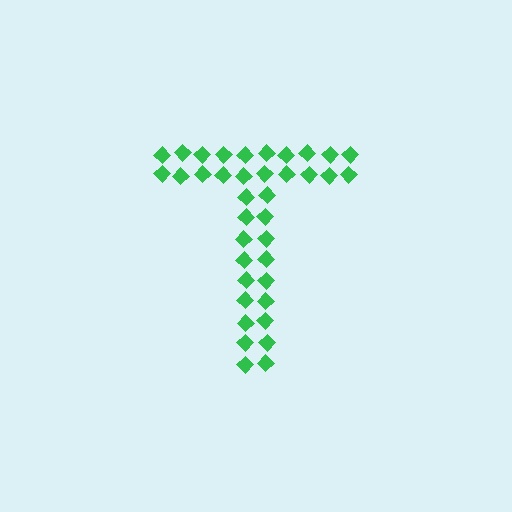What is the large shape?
The large shape is the letter T.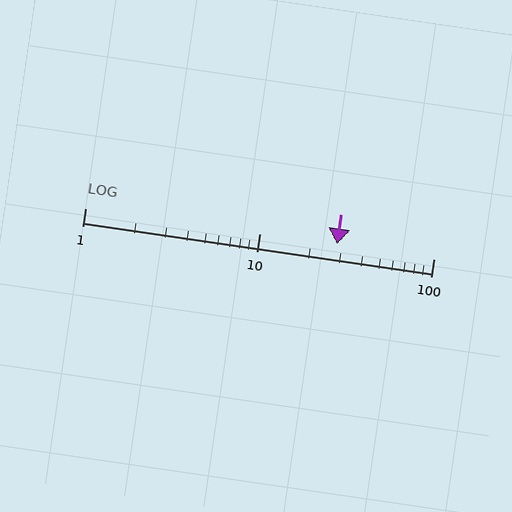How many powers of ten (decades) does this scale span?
The scale spans 2 decades, from 1 to 100.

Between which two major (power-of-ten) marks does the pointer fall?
The pointer is between 10 and 100.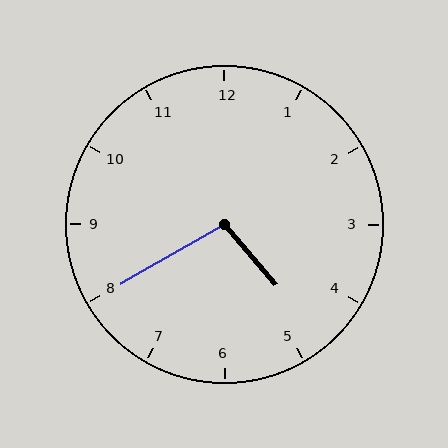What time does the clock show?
4:40.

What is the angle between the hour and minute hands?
Approximately 100 degrees.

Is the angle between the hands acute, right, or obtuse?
It is obtuse.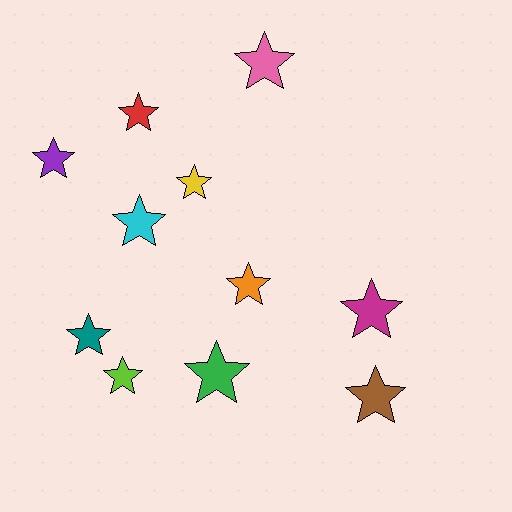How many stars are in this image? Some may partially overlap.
There are 11 stars.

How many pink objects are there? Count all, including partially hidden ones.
There is 1 pink object.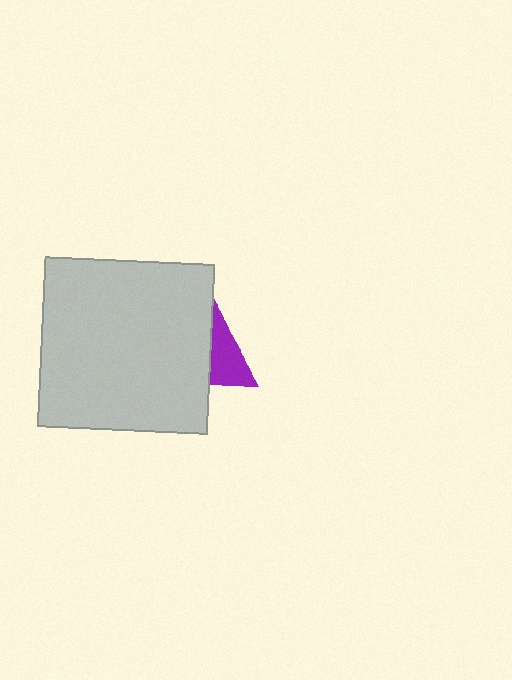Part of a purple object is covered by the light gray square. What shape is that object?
It is a triangle.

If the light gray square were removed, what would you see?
You would see the complete purple triangle.